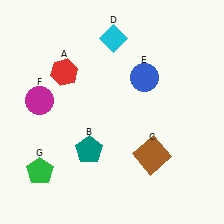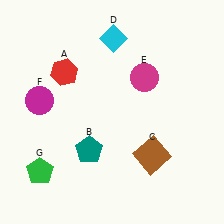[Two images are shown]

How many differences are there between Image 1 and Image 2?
There is 1 difference between the two images.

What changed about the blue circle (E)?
In Image 1, E is blue. In Image 2, it changed to magenta.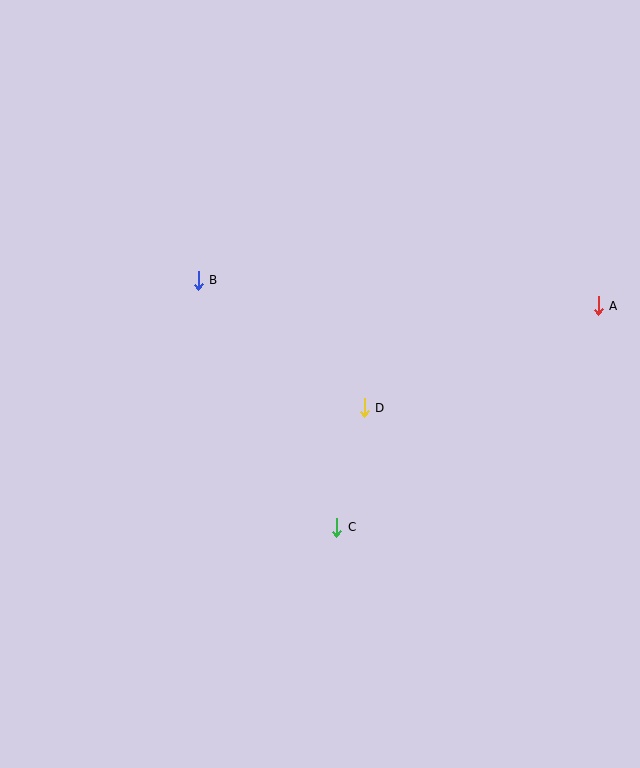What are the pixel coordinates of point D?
Point D is at (364, 408).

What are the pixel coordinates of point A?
Point A is at (598, 306).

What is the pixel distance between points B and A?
The distance between B and A is 400 pixels.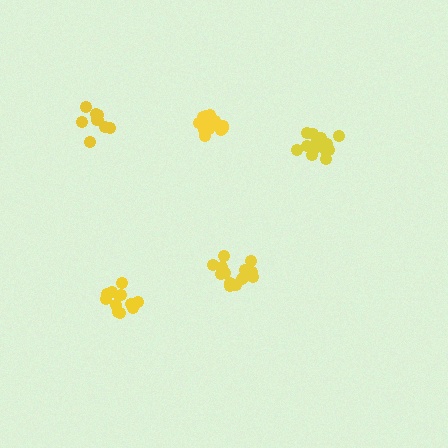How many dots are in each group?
Group 1: 15 dots, Group 2: 14 dots, Group 3: 14 dots, Group 4: 12 dots, Group 5: 9 dots (64 total).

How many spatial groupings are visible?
There are 5 spatial groupings.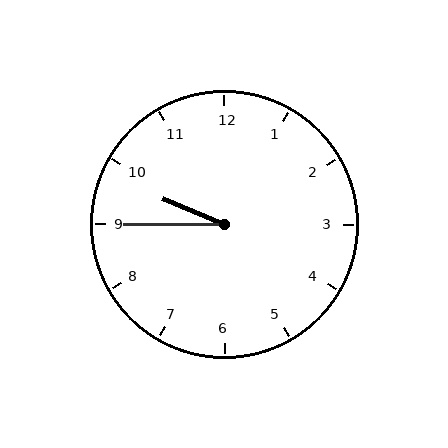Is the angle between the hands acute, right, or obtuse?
It is acute.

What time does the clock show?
9:45.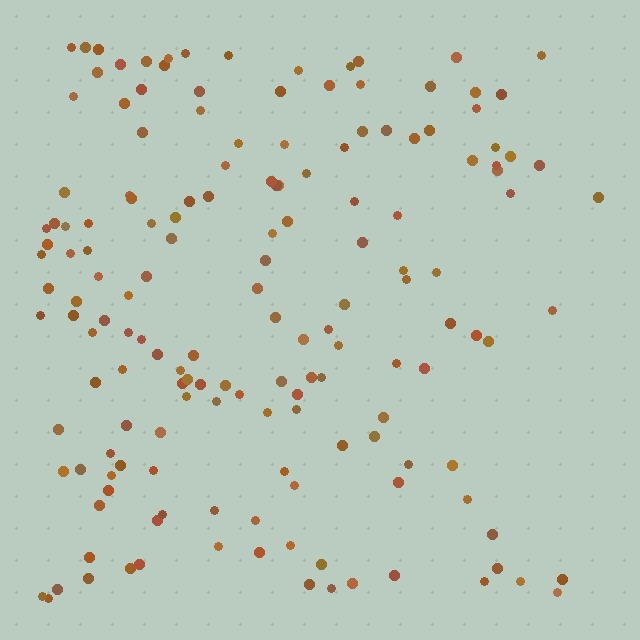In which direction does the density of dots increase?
From right to left, with the left side densest.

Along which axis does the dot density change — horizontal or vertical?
Horizontal.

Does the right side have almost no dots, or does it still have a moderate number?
Still a moderate number, just noticeably fewer than the left.